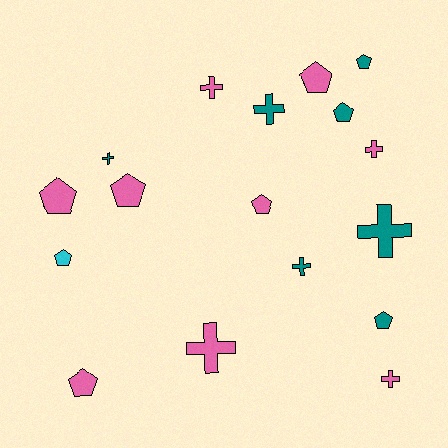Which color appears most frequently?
Pink, with 9 objects.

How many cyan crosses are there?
There are no cyan crosses.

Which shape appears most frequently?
Pentagon, with 9 objects.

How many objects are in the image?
There are 17 objects.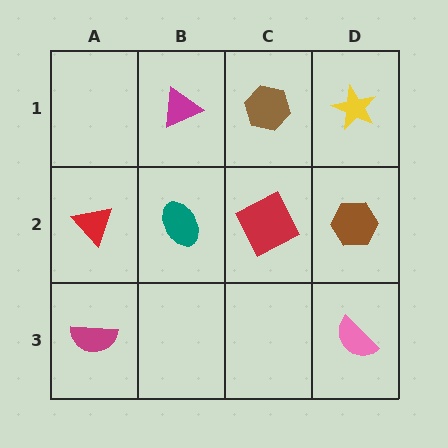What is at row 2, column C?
A red square.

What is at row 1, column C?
A brown hexagon.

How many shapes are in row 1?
3 shapes.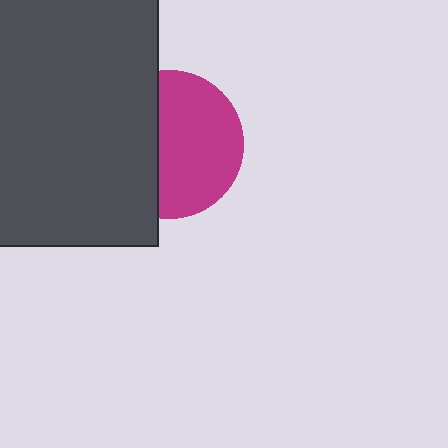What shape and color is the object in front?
The object in front is a dark gray rectangle.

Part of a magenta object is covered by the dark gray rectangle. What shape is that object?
It is a circle.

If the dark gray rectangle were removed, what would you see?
You would see the complete magenta circle.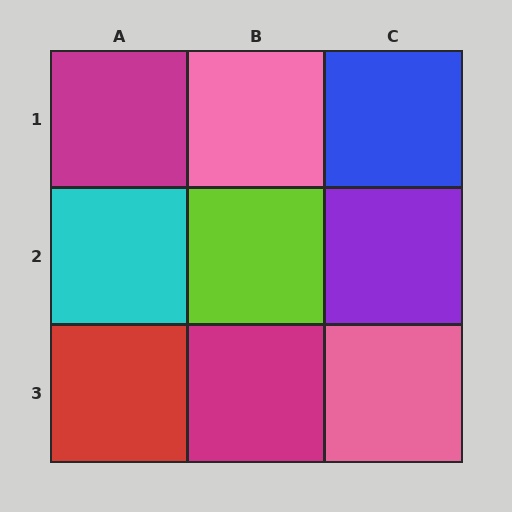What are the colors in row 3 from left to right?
Red, magenta, pink.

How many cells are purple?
1 cell is purple.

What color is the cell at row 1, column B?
Pink.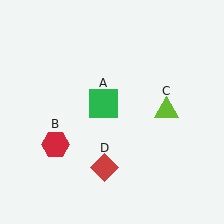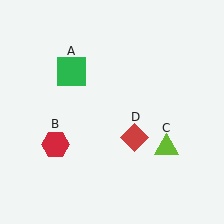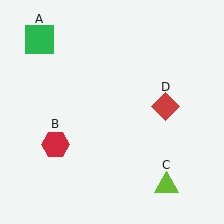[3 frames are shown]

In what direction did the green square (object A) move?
The green square (object A) moved up and to the left.